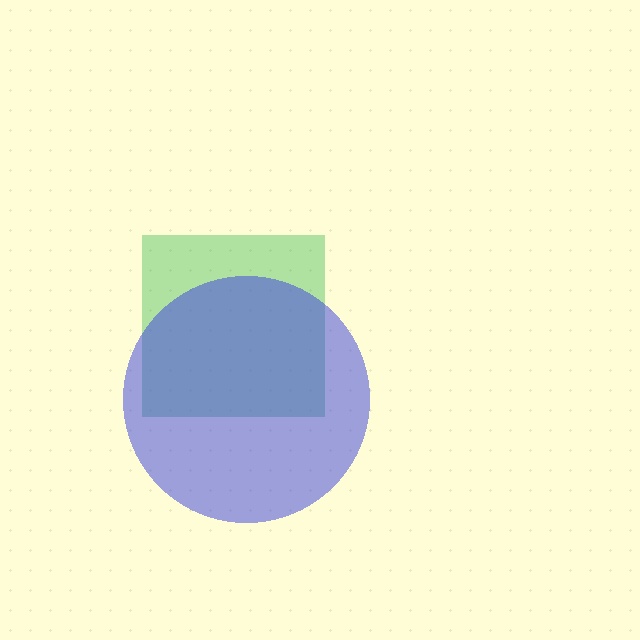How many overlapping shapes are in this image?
There are 2 overlapping shapes in the image.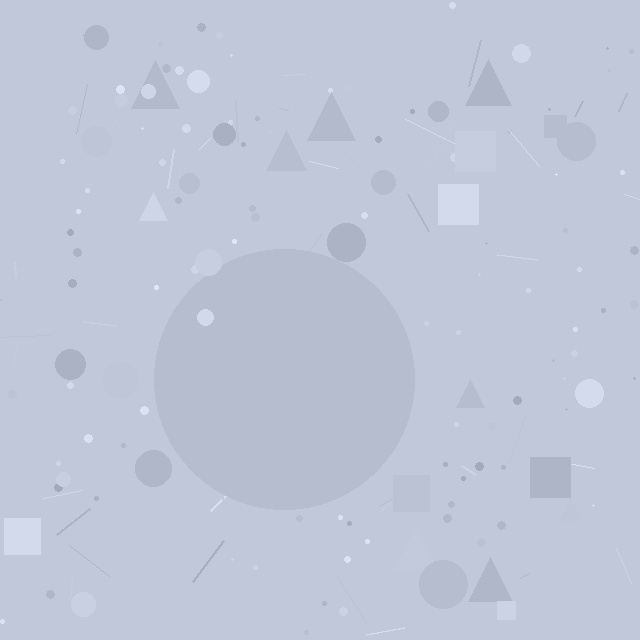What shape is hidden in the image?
A circle is hidden in the image.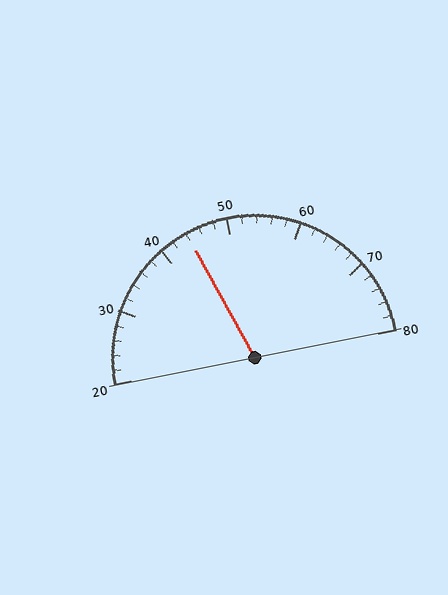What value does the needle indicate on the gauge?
The needle indicates approximately 44.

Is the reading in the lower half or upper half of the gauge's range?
The reading is in the lower half of the range (20 to 80).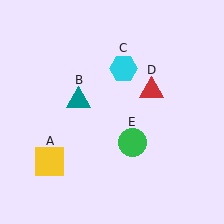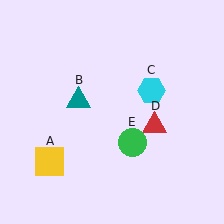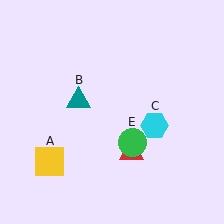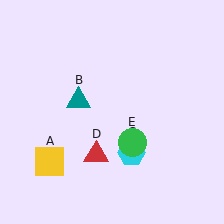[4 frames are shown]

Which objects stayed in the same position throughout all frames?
Yellow square (object A) and teal triangle (object B) and green circle (object E) remained stationary.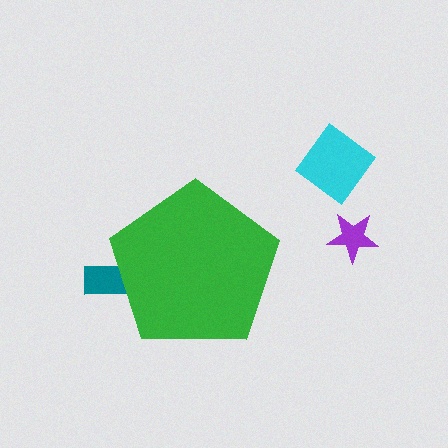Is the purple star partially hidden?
No, the purple star is fully visible.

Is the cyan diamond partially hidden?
No, the cyan diamond is fully visible.